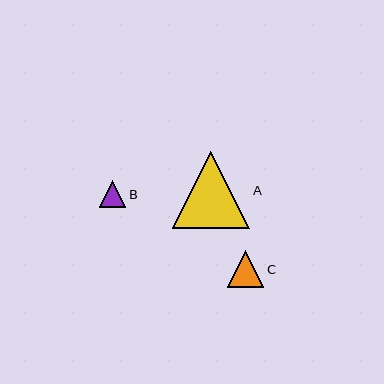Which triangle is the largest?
Triangle A is the largest with a size of approximately 77 pixels.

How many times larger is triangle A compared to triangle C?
Triangle A is approximately 2.1 times the size of triangle C.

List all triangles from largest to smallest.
From largest to smallest: A, C, B.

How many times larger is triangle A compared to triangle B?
Triangle A is approximately 2.9 times the size of triangle B.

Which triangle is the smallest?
Triangle B is the smallest with a size of approximately 26 pixels.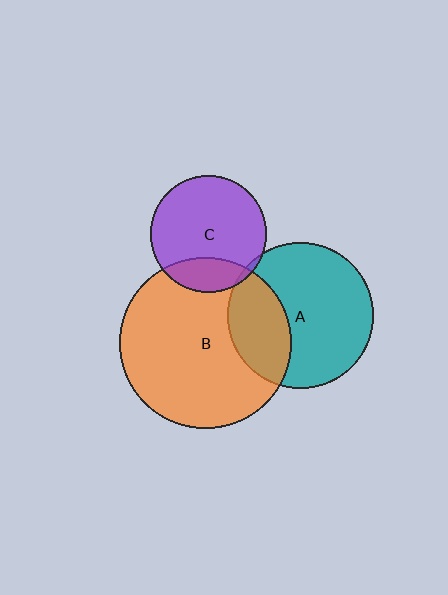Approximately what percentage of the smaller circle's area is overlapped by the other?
Approximately 5%.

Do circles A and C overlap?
Yes.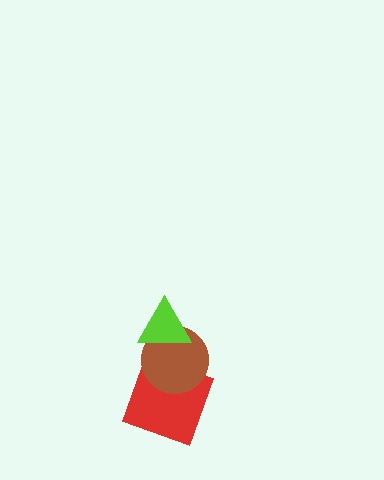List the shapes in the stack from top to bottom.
From top to bottom: the lime triangle, the brown circle, the red square.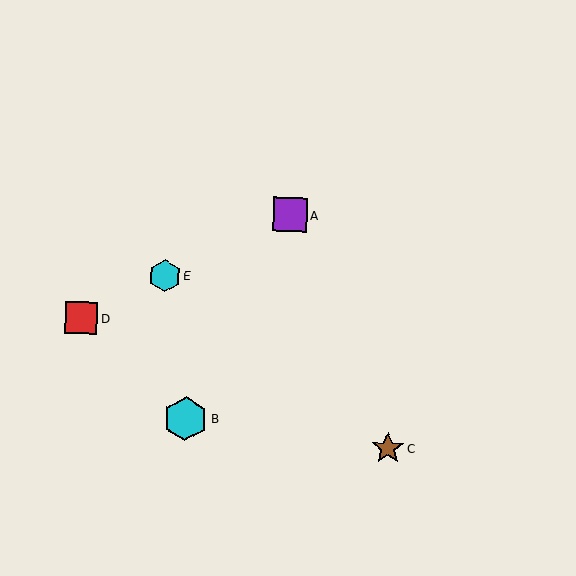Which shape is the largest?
The cyan hexagon (labeled B) is the largest.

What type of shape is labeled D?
Shape D is a red square.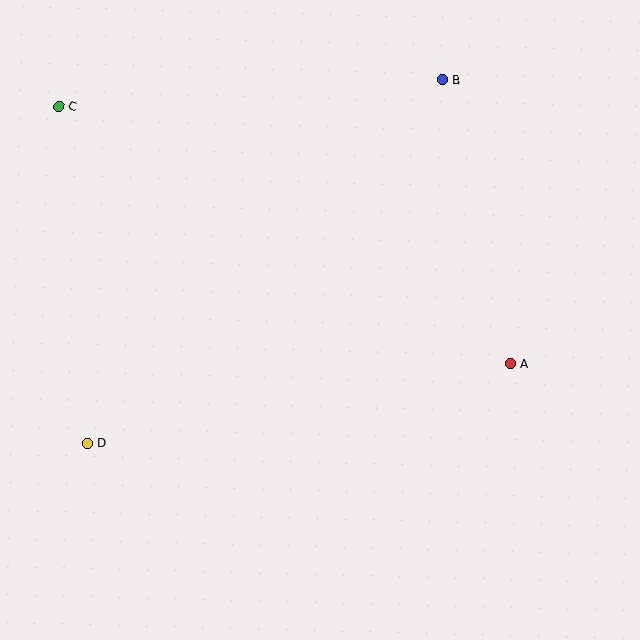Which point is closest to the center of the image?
Point A at (510, 364) is closest to the center.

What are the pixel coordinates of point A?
Point A is at (510, 364).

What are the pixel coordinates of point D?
Point D is at (87, 443).